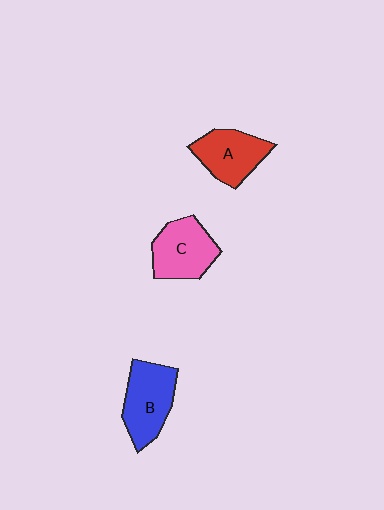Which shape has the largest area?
Shape B (blue).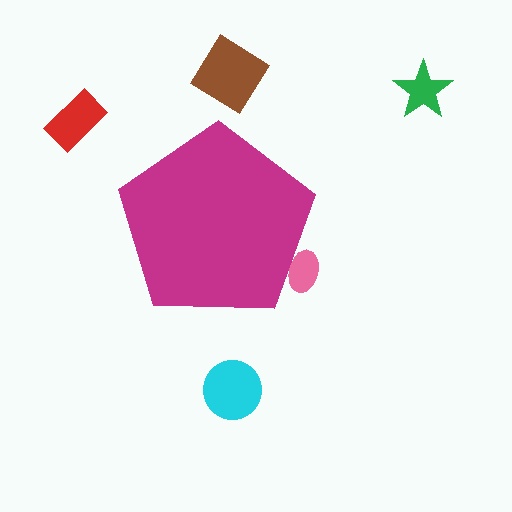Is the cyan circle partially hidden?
No, the cyan circle is fully visible.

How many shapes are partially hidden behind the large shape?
1 shape is partially hidden.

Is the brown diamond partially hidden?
No, the brown diamond is fully visible.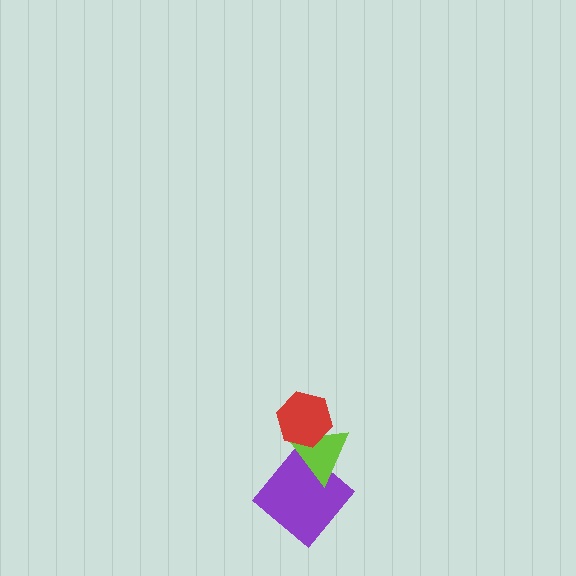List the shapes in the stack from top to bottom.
From top to bottom: the red hexagon, the lime triangle, the purple diamond.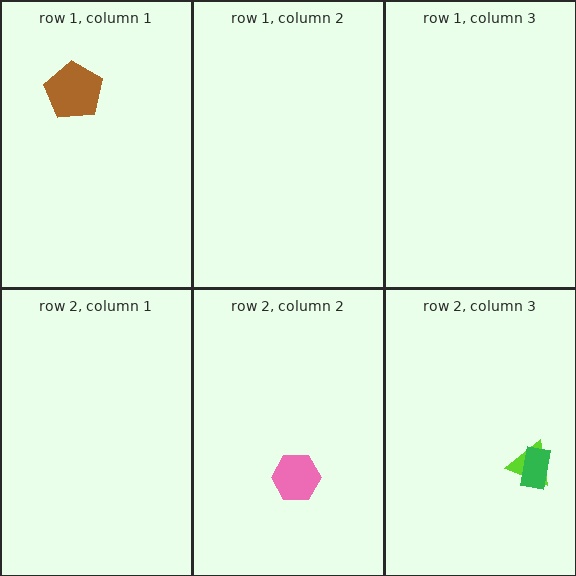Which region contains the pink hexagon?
The row 2, column 2 region.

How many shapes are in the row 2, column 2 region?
1.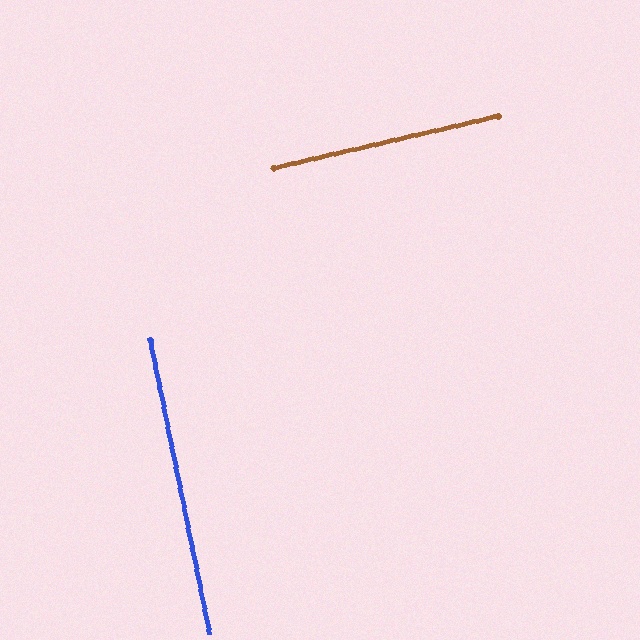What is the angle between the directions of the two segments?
Approximately 89 degrees.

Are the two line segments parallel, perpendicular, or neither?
Perpendicular — they meet at approximately 89°.